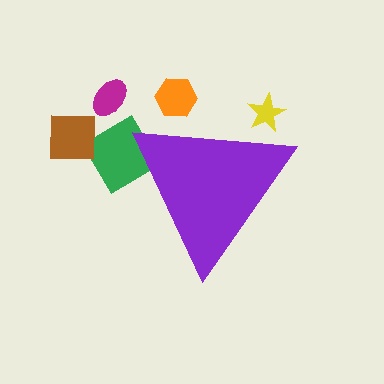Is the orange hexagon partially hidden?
Yes, the orange hexagon is partially hidden behind the purple triangle.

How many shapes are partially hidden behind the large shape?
3 shapes are partially hidden.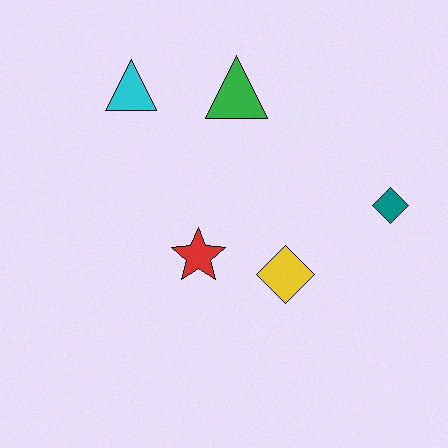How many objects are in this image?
There are 5 objects.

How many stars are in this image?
There is 1 star.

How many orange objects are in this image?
There are no orange objects.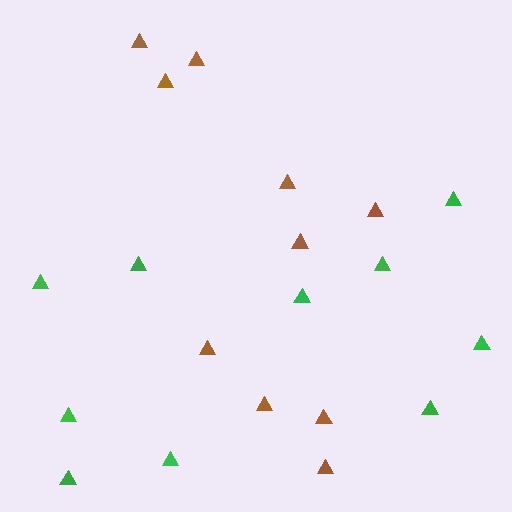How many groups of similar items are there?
There are 2 groups: one group of brown triangles (10) and one group of green triangles (10).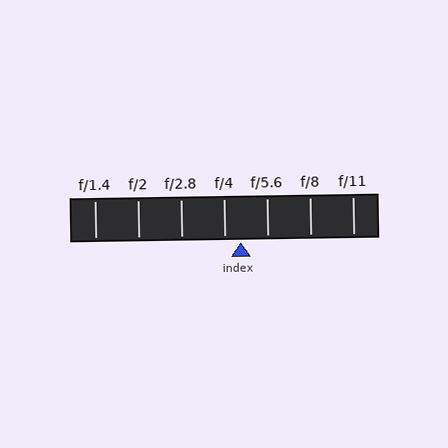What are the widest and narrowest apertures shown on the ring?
The widest aperture shown is f/1.4 and the narrowest is f/11.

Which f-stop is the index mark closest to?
The index mark is closest to f/4.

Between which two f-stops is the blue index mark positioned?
The index mark is between f/4 and f/5.6.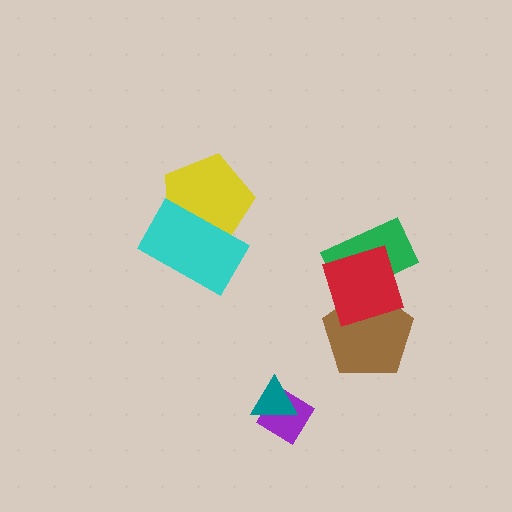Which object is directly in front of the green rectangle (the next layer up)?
The brown pentagon is directly in front of the green rectangle.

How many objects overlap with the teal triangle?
1 object overlaps with the teal triangle.